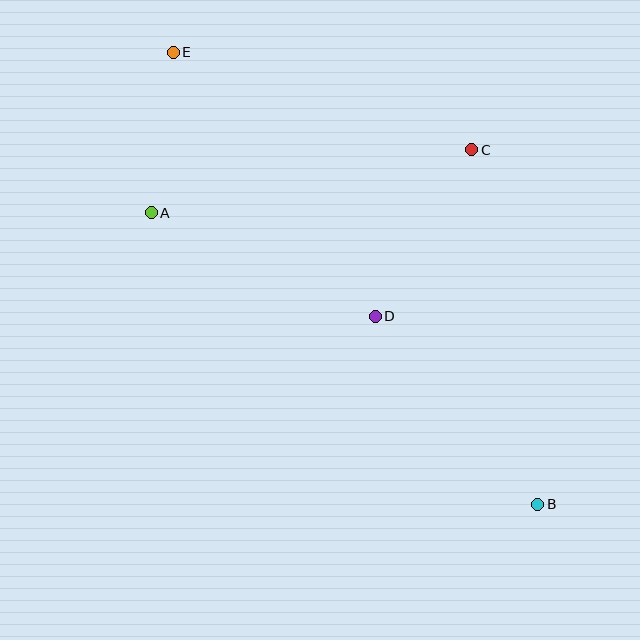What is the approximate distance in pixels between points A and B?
The distance between A and B is approximately 484 pixels.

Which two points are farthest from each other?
Points B and E are farthest from each other.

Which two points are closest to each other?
Points A and E are closest to each other.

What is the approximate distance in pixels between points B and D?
The distance between B and D is approximately 248 pixels.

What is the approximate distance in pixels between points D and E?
The distance between D and E is approximately 333 pixels.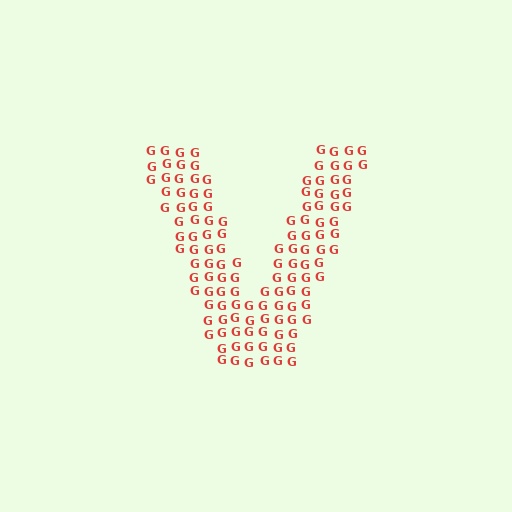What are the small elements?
The small elements are letter G's.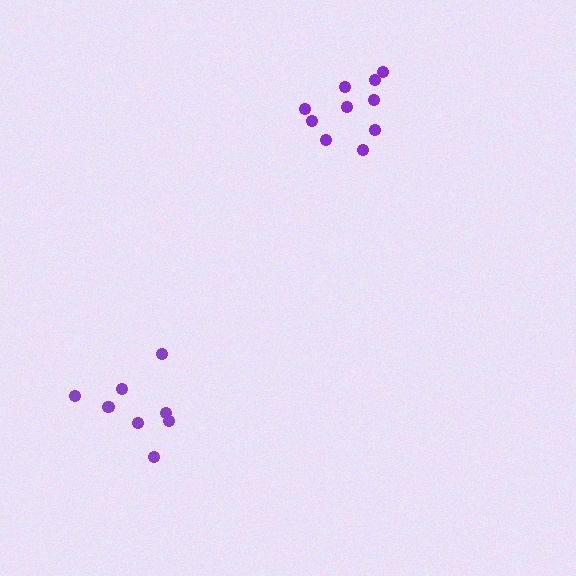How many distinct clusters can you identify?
There are 2 distinct clusters.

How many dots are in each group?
Group 1: 10 dots, Group 2: 8 dots (18 total).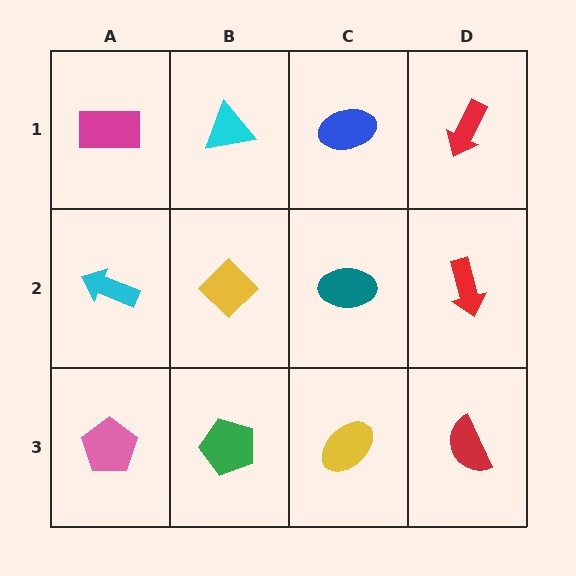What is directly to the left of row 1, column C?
A cyan triangle.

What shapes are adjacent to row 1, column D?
A red arrow (row 2, column D), a blue ellipse (row 1, column C).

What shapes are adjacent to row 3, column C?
A teal ellipse (row 2, column C), a green pentagon (row 3, column B), a red semicircle (row 3, column D).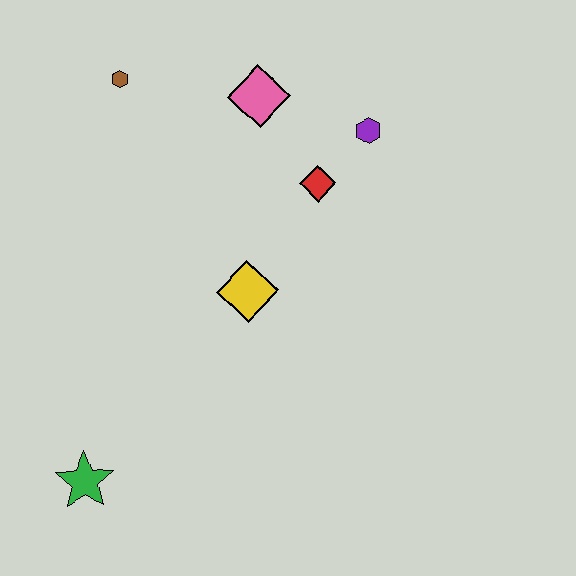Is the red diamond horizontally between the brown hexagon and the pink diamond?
No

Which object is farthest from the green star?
The purple hexagon is farthest from the green star.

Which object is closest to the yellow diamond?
The red diamond is closest to the yellow diamond.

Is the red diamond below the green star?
No